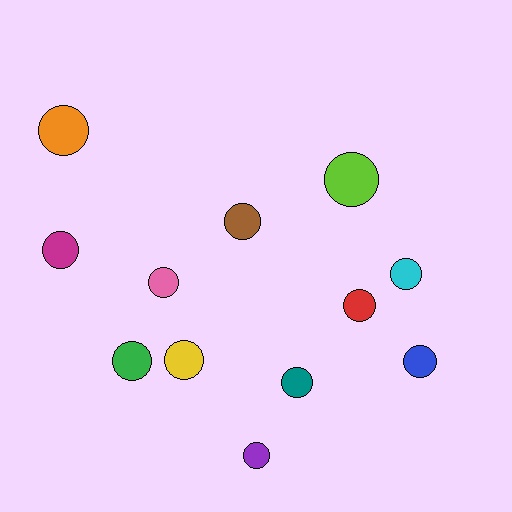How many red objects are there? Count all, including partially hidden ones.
There is 1 red object.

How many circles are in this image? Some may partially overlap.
There are 12 circles.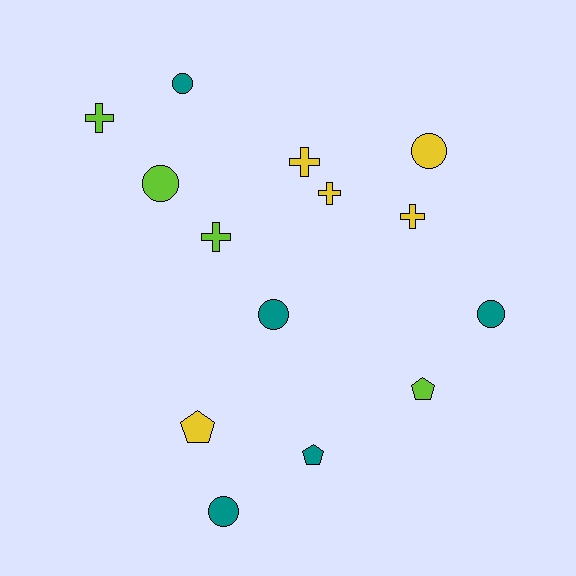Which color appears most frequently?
Teal, with 5 objects.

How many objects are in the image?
There are 14 objects.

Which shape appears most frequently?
Circle, with 6 objects.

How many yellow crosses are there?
There are 3 yellow crosses.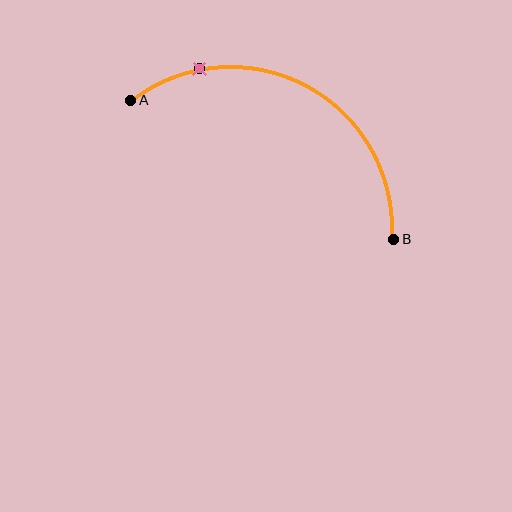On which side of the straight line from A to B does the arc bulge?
The arc bulges above the straight line connecting A and B.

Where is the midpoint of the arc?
The arc midpoint is the point on the curve farthest from the straight line joining A and B. It sits above that line.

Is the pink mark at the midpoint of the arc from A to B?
No. The pink mark lies on the arc but is closer to endpoint A. The arc midpoint would be at the point on the curve equidistant along the arc from both A and B.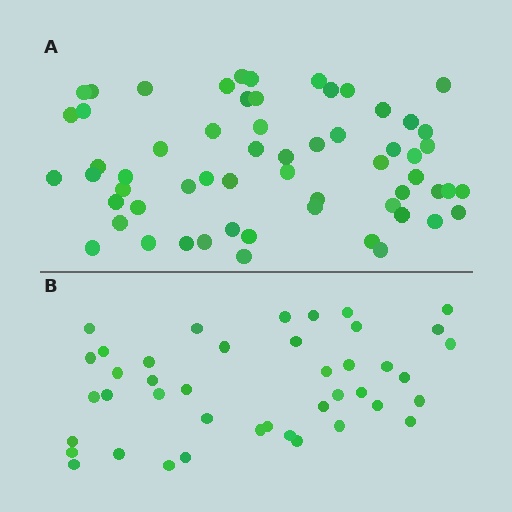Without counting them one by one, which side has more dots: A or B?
Region A (the top region) has more dots.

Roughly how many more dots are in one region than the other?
Region A has approximately 20 more dots than region B.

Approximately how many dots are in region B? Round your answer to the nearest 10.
About 40 dots. (The exact count is 42, which rounds to 40.)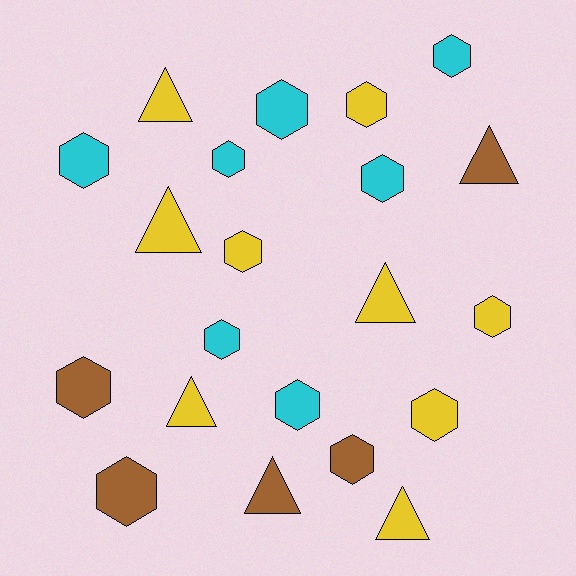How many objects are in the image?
There are 21 objects.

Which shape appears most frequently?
Hexagon, with 14 objects.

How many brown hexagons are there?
There are 3 brown hexagons.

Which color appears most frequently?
Yellow, with 9 objects.